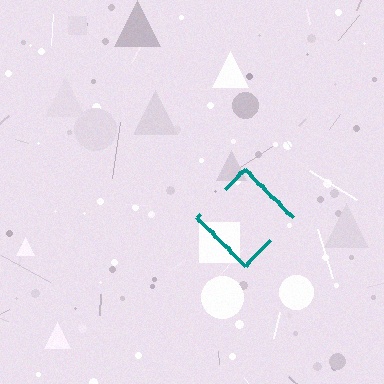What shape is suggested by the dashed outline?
The dashed outline suggests a diamond.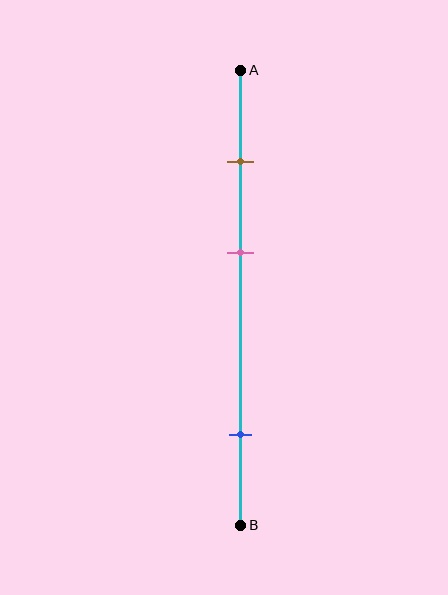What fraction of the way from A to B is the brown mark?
The brown mark is approximately 20% (0.2) of the way from A to B.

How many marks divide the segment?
There are 3 marks dividing the segment.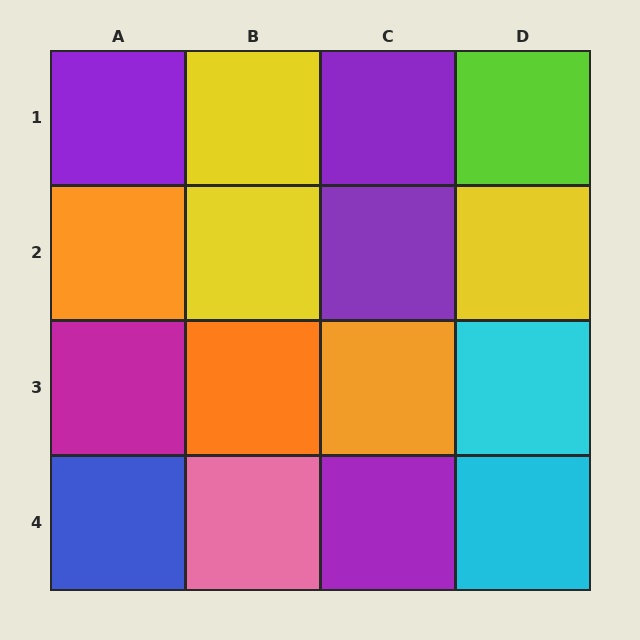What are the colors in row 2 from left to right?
Orange, yellow, purple, yellow.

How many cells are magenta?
1 cell is magenta.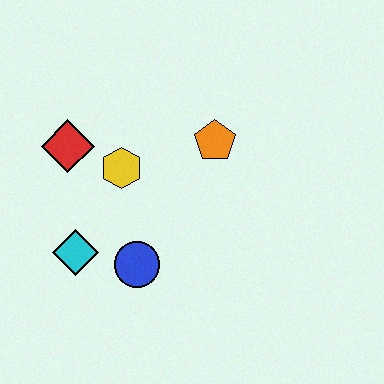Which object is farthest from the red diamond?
The orange pentagon is farthest from the red diamond.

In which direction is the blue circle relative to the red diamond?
The blue circle is below the red diamond.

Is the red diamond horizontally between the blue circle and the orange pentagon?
No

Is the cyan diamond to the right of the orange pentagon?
No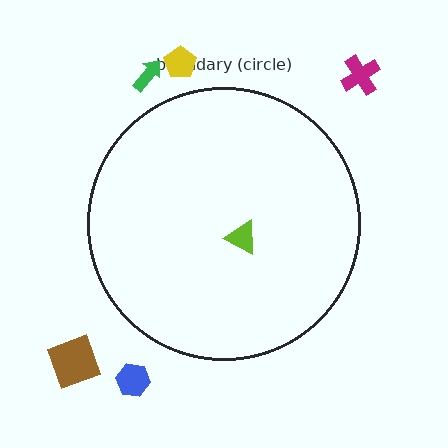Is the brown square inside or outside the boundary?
Outside.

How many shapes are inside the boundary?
1 inside, 5 outside.